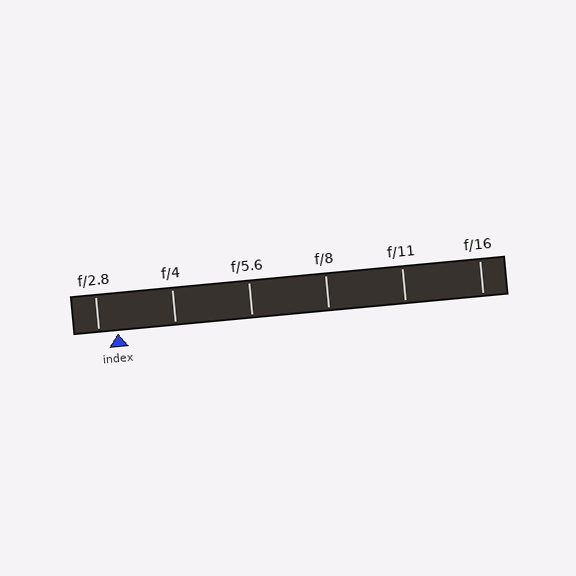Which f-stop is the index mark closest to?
The index mark is closest to f/2.8.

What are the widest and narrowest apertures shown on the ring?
The widest aperture shown is f/2.8 and the narrowest is f/16.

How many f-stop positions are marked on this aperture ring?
There are 6 f-stop positions marked.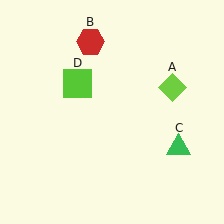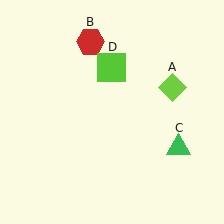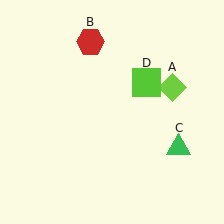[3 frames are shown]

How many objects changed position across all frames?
1 object changed position: lime square (object D).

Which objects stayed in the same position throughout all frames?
Lime diamond (object A) and red hexagon (object B) and green triangle (object C) remained stationary.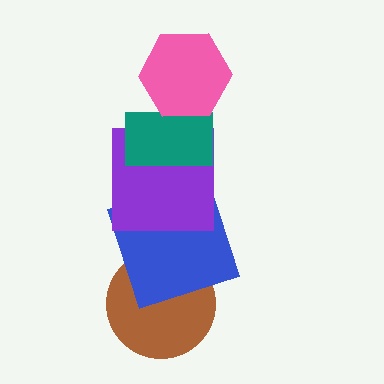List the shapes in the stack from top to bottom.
From top to bottom: the pink hexagon, the teal rectangle, the purple square, the blue square, the brown circle.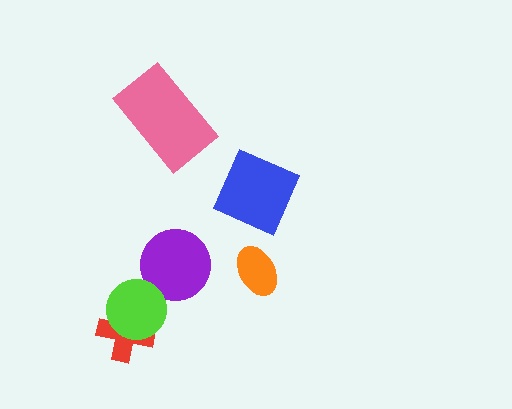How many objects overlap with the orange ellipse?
0 objects overlap with the orange ellipse.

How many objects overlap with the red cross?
1 object overlaps with the red cross.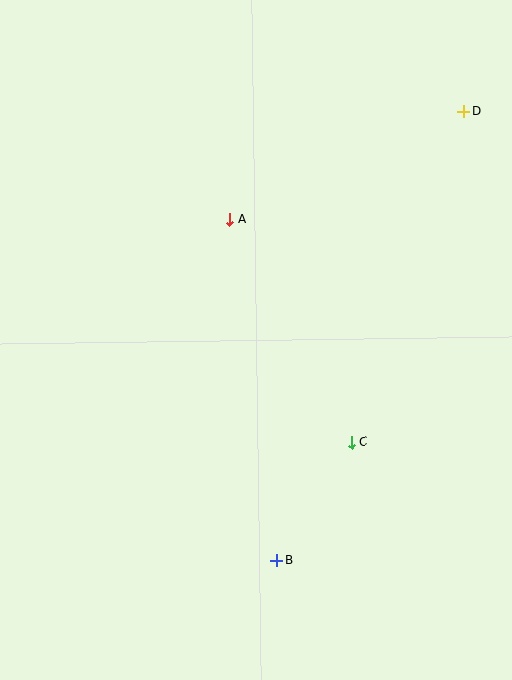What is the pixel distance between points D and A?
The distance between D and A is 258 pixels.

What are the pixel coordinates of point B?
Point B is at (277, 560).